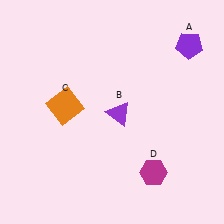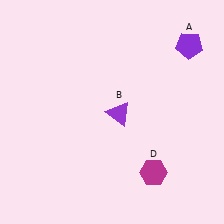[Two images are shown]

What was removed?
The orange square (C) was removed in Image 2.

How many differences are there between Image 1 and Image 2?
There is 1 difference between the two images.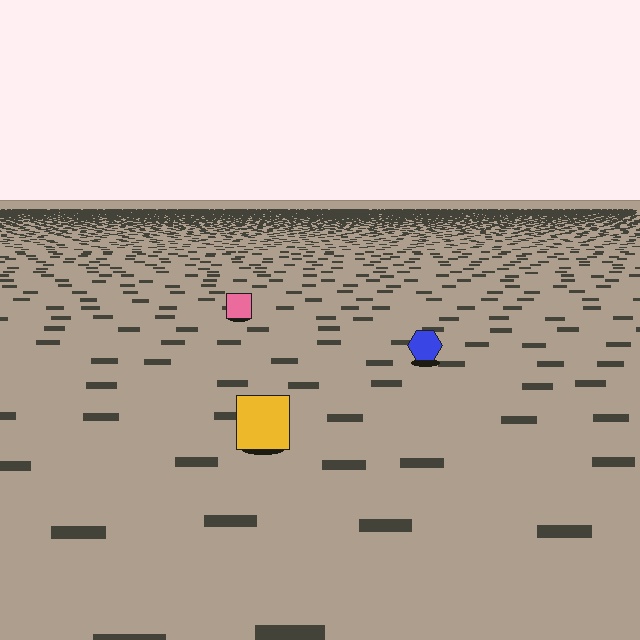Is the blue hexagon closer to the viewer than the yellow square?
No. The yellow square is closer — you can tell from the texture gradient: the ground texture is coarser near it.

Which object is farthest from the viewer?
The pink square is farthest from the viewer. It appears smaller and the ground texture around it is denser.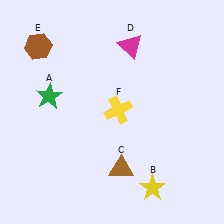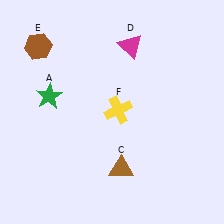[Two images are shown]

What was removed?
The yellow star (B) was removed in Image 2.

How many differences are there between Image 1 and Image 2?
There is 1 difference between the two images.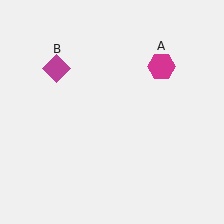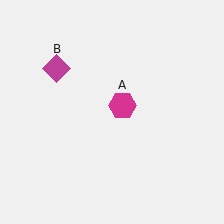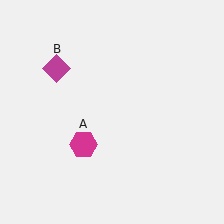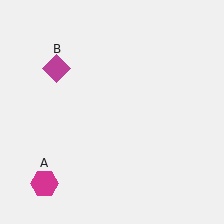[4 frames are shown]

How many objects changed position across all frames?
1 object changed position: magenta hexagon (object A).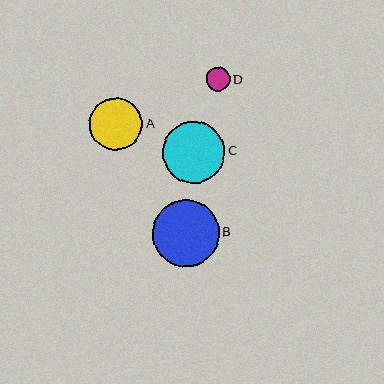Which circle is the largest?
Circle B is the largest with a size of approximately 67 pixels.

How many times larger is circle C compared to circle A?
Circle C is approximately 1.2 times the size of circle A.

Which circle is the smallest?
Circle D is the smallest with a size of approximately 24 pixels.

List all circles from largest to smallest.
From largest to smallest: B, C, A, D.